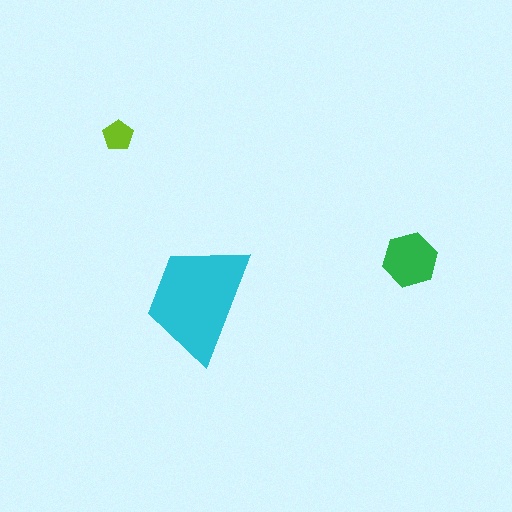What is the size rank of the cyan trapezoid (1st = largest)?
1st.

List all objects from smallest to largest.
The lime pentagon, the green hexagon, the cyan trapezoid.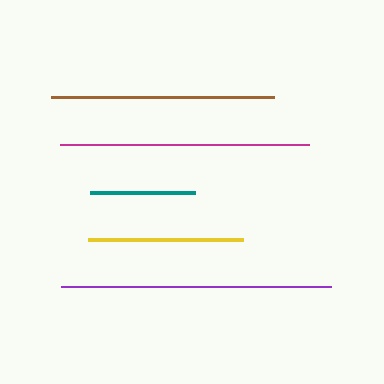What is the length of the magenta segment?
The magenta segment is approximately 249 pixels long.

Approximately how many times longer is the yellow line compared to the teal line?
The yellow line is approximately 1.5 times the length of the teal line.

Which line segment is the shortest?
The teal line is the shortest at approximately 105 pixels.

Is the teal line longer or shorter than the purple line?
The purple line is longer than the teal line.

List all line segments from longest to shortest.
From longest to shortest: purple, magenta, brown, yellow, teal.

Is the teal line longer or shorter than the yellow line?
The yellow line is longer than the teal line.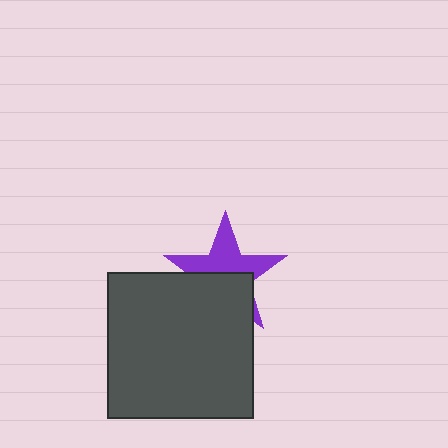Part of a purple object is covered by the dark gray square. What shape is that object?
It is a star.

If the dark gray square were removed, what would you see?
You would see the complete purple star.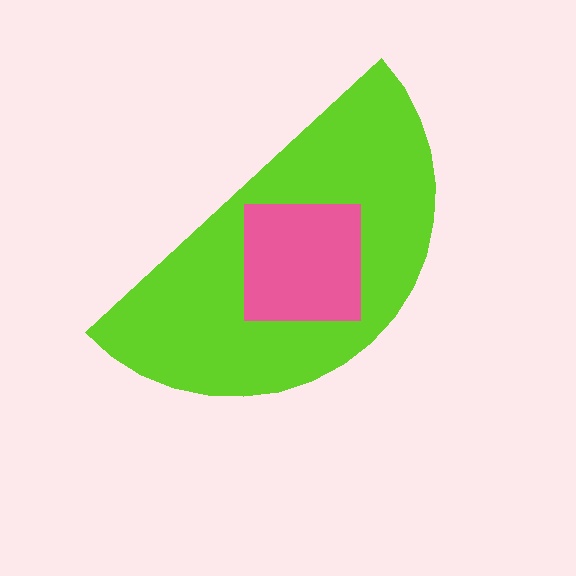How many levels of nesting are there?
2.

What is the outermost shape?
The lime semicircle.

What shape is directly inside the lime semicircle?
The pink square.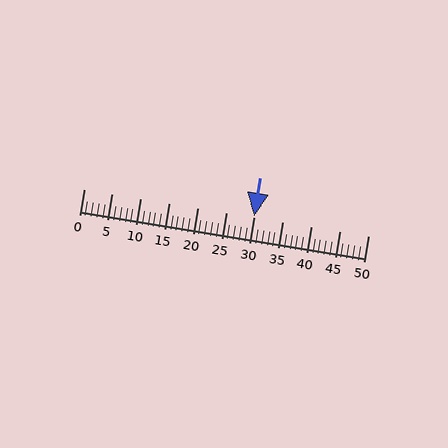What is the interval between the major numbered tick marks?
The major tick marks are spaced 5 units apart.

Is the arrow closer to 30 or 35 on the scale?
The arrow is closer to 30.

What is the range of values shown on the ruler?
The ruler shows values from 0 to 50.